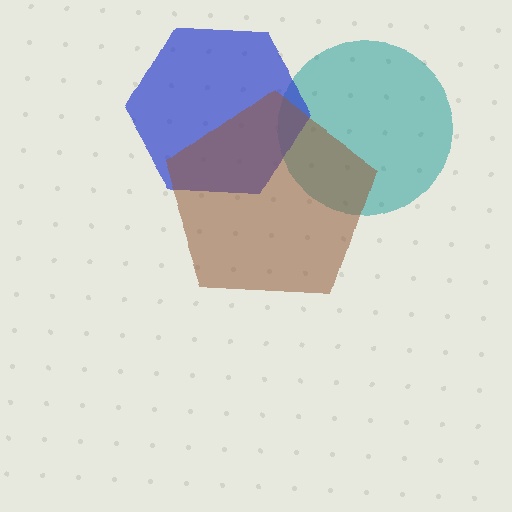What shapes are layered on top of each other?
The layered shapes are: a teal circle, a blue hexagon, a brown pentagon.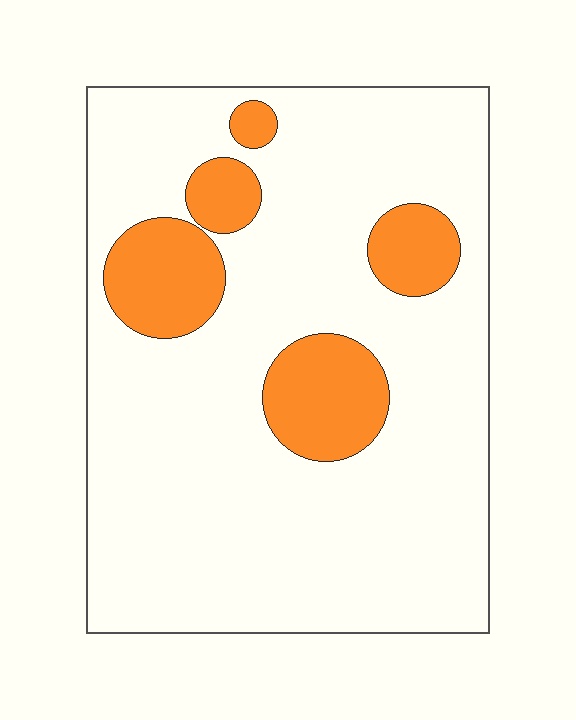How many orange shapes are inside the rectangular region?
5.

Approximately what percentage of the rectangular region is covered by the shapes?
Approximately 15%.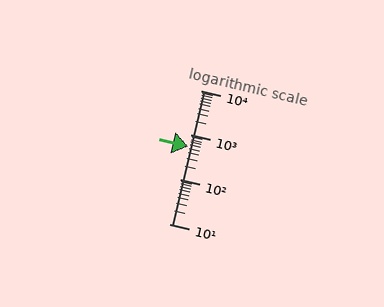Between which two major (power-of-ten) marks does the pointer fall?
The pointer is between 100 and 1000.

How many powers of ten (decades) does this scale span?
The scale spans 3 decades, from 10 to 10000.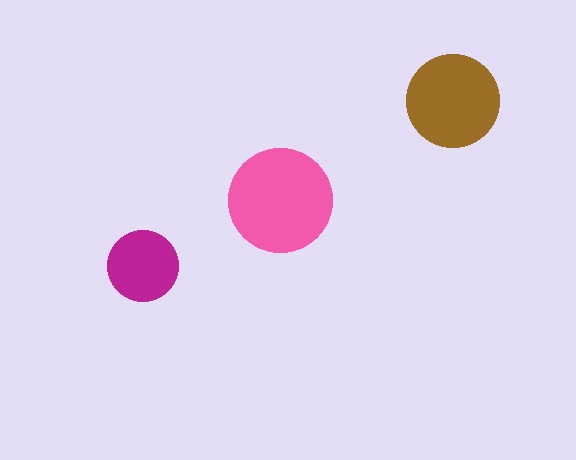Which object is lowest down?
The magenta circle is bottommost.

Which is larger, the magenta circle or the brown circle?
The brown one.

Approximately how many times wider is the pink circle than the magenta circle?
About 1.5 times wider.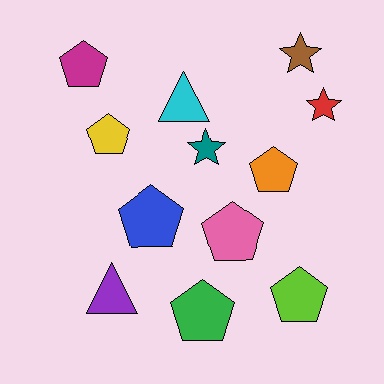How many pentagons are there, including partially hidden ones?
There are 7 pentagons.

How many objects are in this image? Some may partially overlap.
There are 12 objects.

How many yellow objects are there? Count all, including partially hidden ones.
There is 1 yellow object.